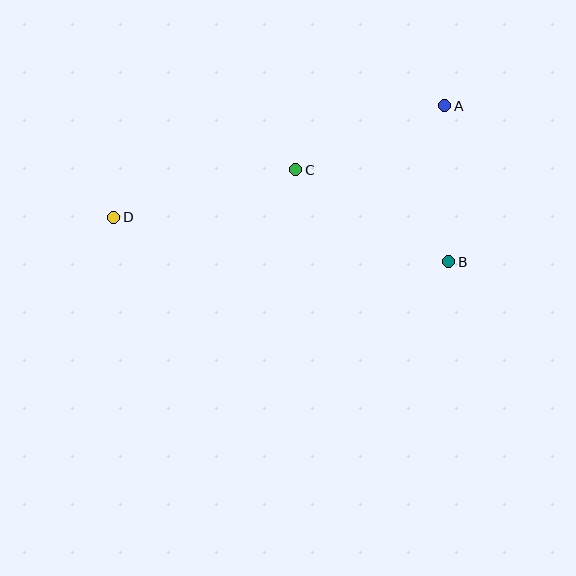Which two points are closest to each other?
Points A and B are closest to each other.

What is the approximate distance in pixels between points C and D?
The distance between C and D is approximately 188 pixels.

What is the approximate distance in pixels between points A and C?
The distance between A and C is approximately 162 pixels.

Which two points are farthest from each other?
Points A and D are farthest from each other.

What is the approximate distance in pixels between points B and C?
The distance between B and C is approximately 179 pixels.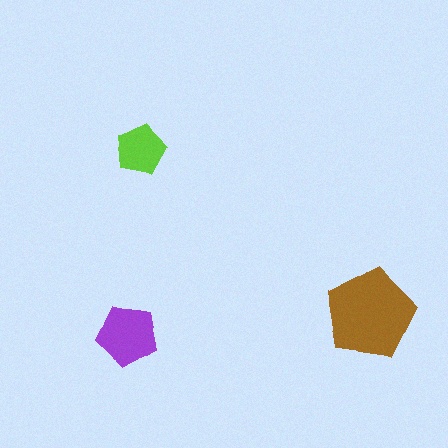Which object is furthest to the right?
The brown pentagon is rightmost.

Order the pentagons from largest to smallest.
the brown one, the purple one, the lime one.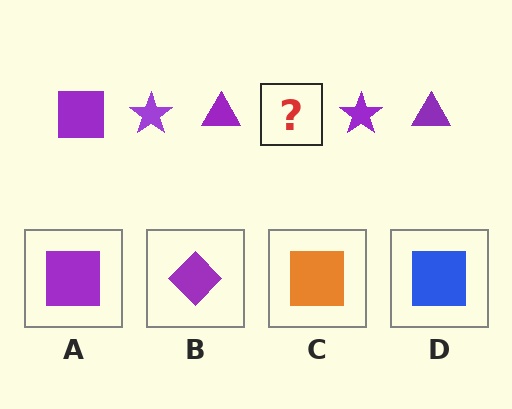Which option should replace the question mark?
Option A.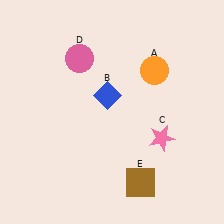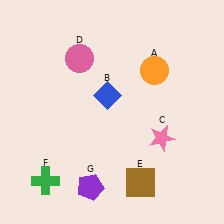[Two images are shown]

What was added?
A green cross (F), a purple pentagon (G) were added in Image 2.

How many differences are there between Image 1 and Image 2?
There are 2 differences between the two images.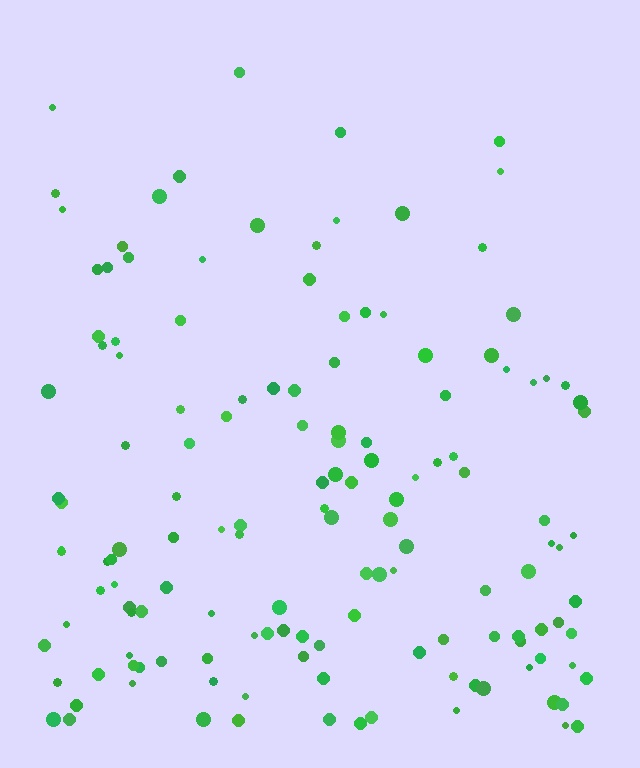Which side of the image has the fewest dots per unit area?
The top.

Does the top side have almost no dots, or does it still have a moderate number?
Still a moderate number, just noticeably fewer than the bottom.